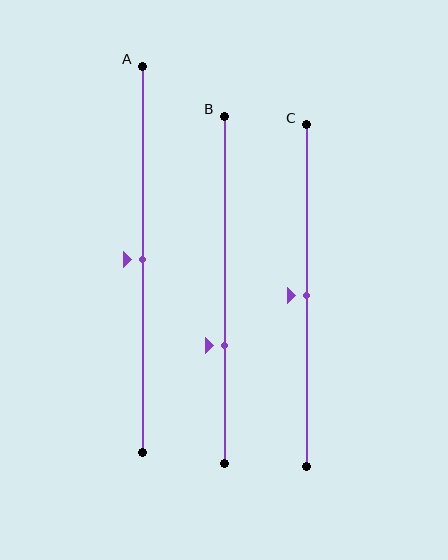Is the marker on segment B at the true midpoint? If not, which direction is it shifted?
No, the marker on segment B is shifted downward by about 16% of the segment length.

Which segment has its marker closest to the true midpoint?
Segment A has its marker closest to the true midpoint.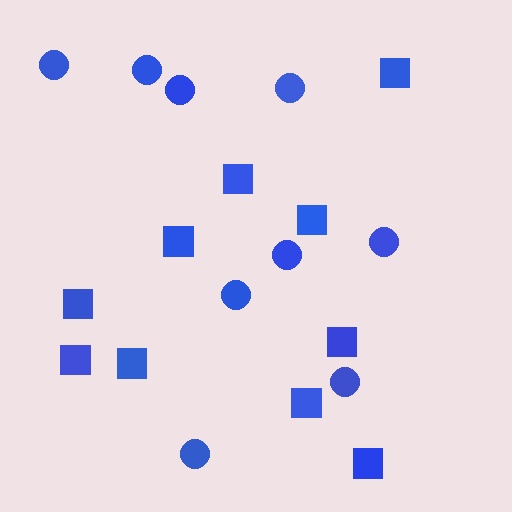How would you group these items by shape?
There are 2 groups: one group of circles (9) and one group of squares (10).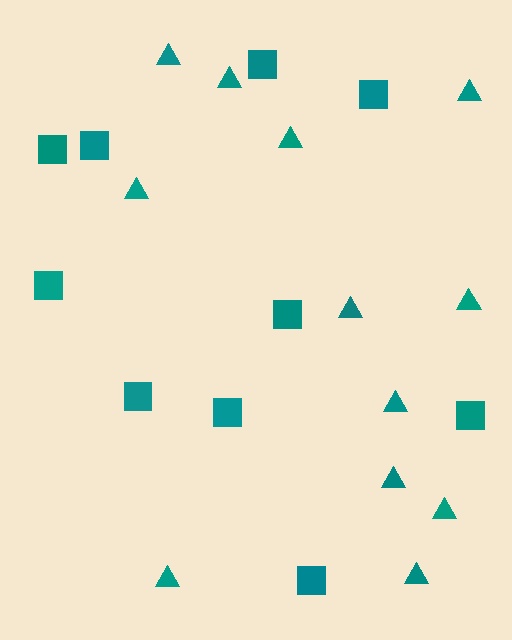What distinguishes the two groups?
There are 2 groups: one group of squares (10) and one group of triangles (12).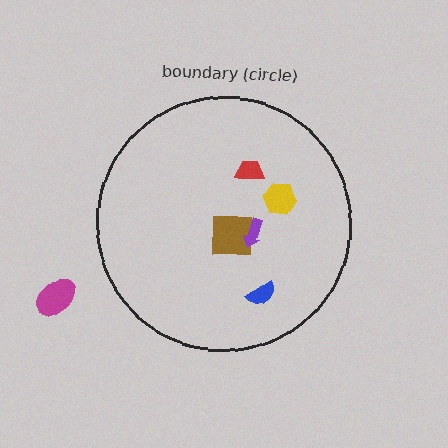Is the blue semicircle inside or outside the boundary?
Inside.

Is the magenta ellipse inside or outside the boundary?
Outside.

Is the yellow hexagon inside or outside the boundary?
Inside.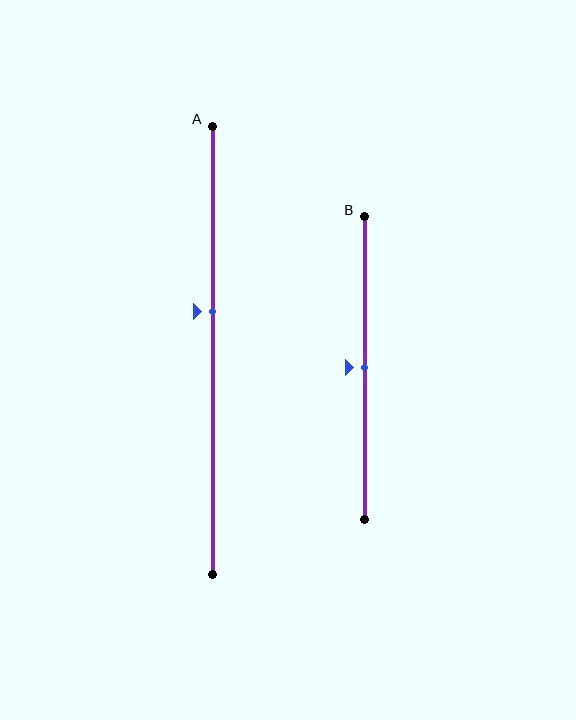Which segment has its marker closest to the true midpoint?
Segment B has its marker closest to the true midpoint.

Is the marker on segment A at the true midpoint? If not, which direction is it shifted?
No, the marker on segment A is shifted upward by about 9% of the segment length.